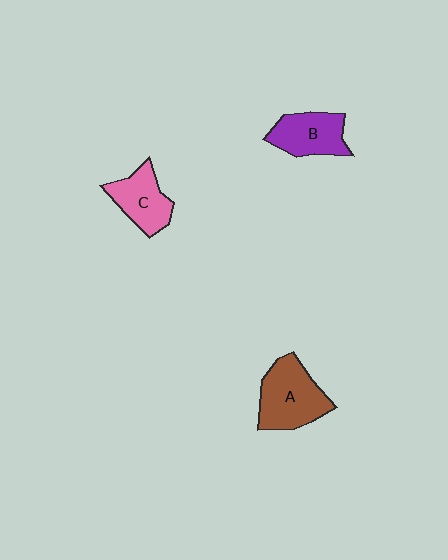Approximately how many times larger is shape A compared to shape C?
Approximately 1.4 times.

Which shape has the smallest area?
Shape C (pink).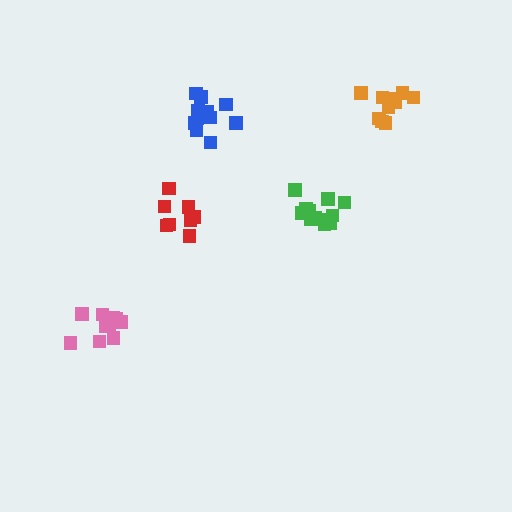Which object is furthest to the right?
The orange cluster is rightmost.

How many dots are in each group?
Group 1: 10 dots, Group 2: 8 dots, Group 3: 12 dots, Group 4: 10 dots, Group 5: 11 dots (51 total).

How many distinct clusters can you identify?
There are 5 distinct clusters.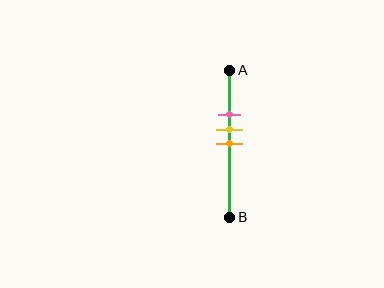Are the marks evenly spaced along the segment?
Yes, the marks are approximately evenly spaced.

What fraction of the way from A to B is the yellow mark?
The yellow mark is approximately 40% (0.4) of the way from A to B.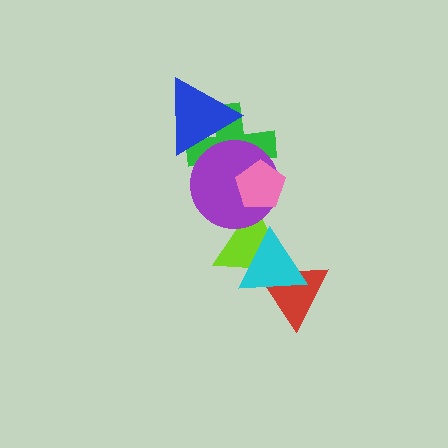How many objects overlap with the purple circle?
4 objects overlap with the purple circle.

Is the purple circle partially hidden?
Yes, it is partially covered by another shape.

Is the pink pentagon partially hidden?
No, no other shape covers it.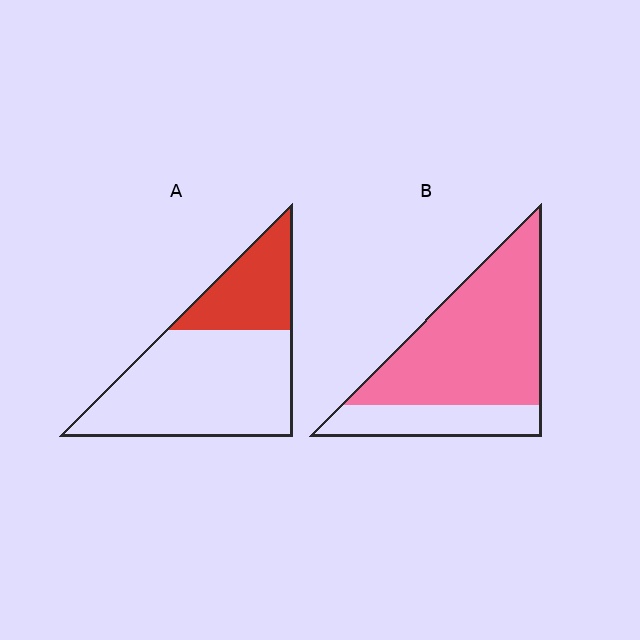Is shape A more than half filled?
No.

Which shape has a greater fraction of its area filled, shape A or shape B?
Shape B.